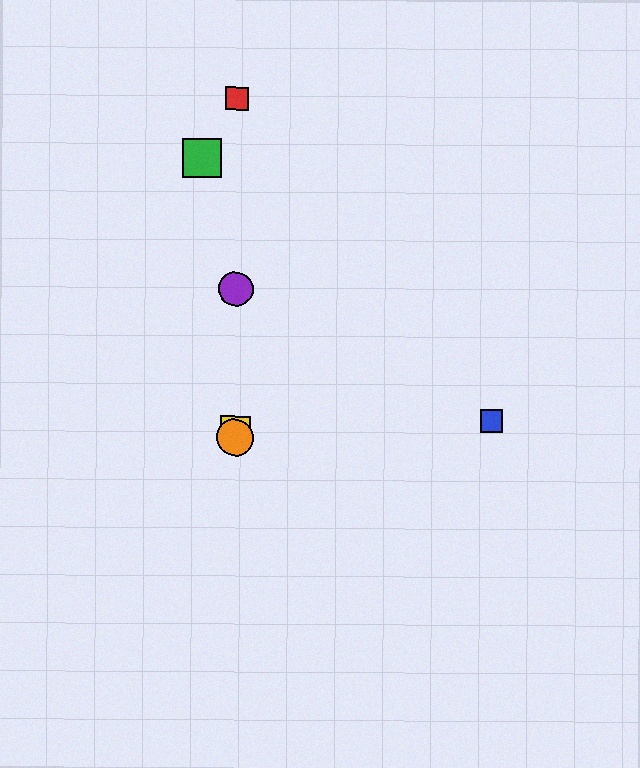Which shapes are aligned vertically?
The red square, the yellow square, the purple circle, the orange circle are aligned vertically.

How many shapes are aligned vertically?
4 shapes (the red square, the yellow square, the purple circle, the orange circle) are aligned vertically.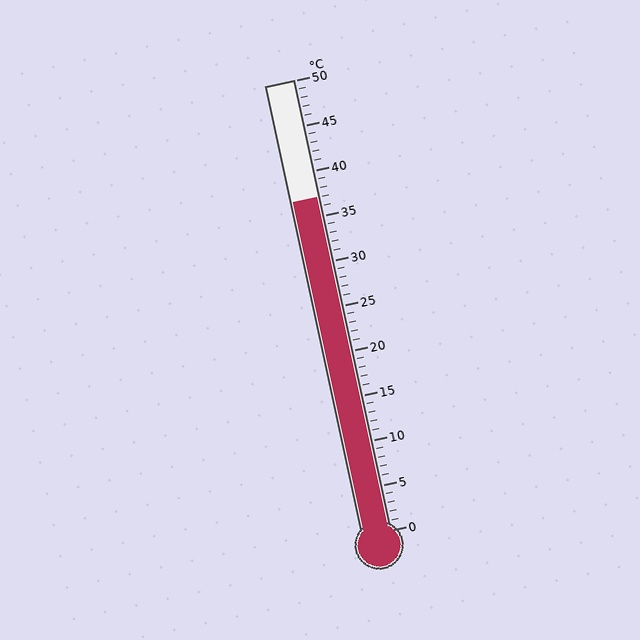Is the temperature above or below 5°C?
The temperature is above 5°C.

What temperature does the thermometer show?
The thermometer shows approximately 37°C.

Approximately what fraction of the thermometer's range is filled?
The thermometer is filled to approximately 75% of its range.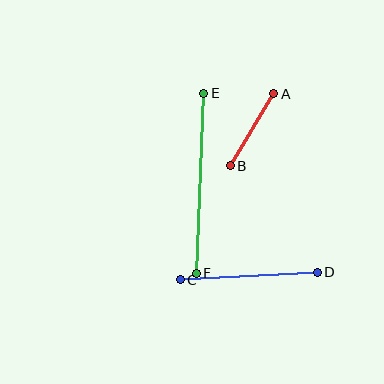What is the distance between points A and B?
The distance is approximately 84 pixels.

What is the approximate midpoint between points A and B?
The midpoint is at approximately (252, 130) pixels.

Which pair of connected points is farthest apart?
Points E and F are farthest apart.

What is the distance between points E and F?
The distance is approximately 180 pixels.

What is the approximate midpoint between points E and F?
The midpoint is at approximately (200, 183) pixels.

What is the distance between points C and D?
The distance is approximately 137 pixels.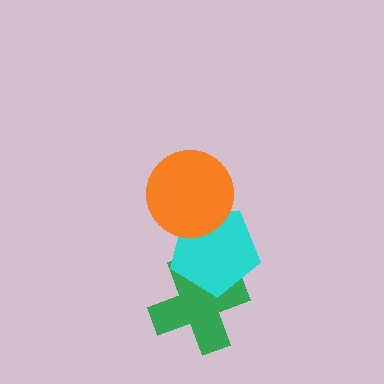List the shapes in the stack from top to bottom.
From top to bottom: the orange circle, the cyan pentagon, the green cross.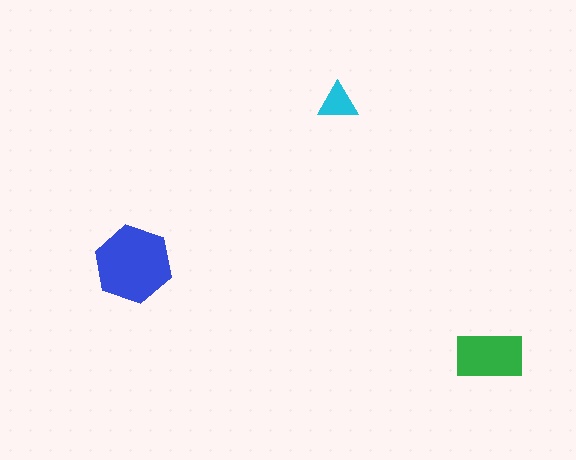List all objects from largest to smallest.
The blue hexagon, the green rectangle, the cyan triangle.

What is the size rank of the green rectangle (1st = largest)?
2nd.